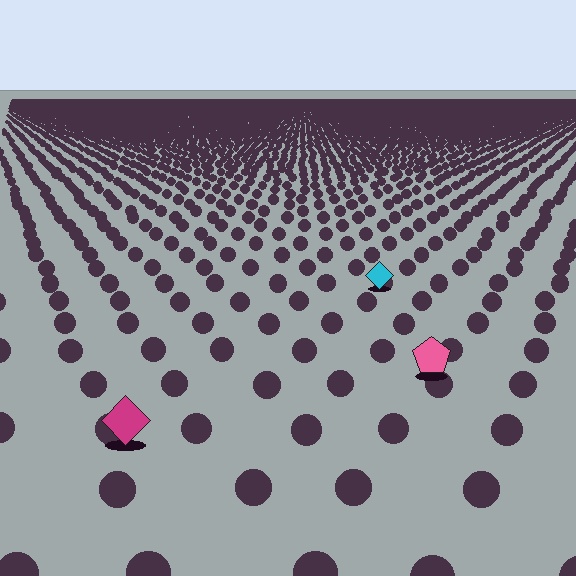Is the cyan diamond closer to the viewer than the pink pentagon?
No. The pink pentagon is closer — you can tell from the texture gradient: the ground texture is coarser near it.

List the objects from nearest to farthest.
From nearest to farthest: the magenta diamond, the pink pentagon, the cyan diamond.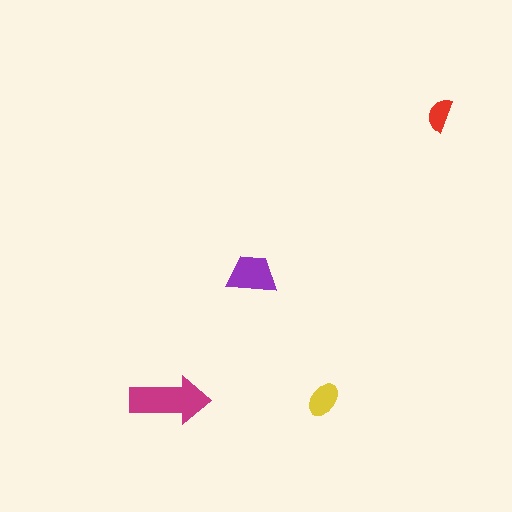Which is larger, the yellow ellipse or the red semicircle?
The yellow ellipse.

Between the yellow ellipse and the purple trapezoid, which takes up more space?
The purple trapezoid.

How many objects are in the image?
There are 4 objects in the image.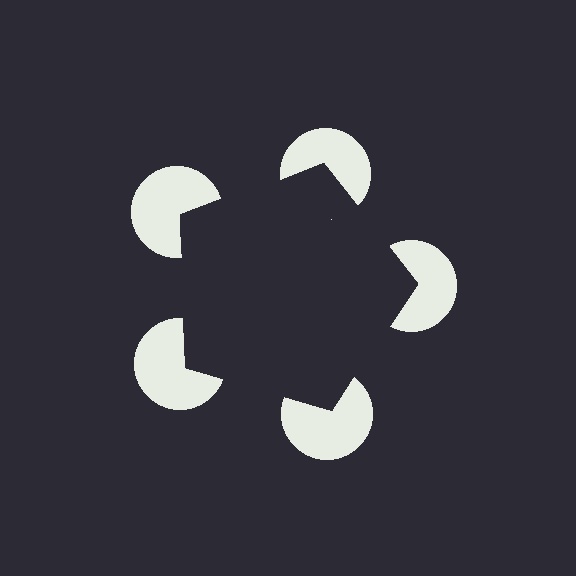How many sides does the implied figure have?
5 sides.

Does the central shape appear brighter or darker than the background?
It typically appears slightly darker than the background, even though no actual brightness change is drawn.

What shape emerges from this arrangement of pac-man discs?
An illusory pentagon — its edges are inferred from the aligned wedge cuts in the pac-man discs, not physically drawn.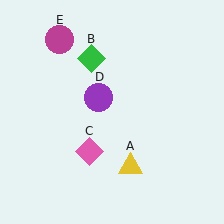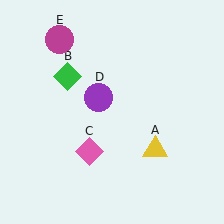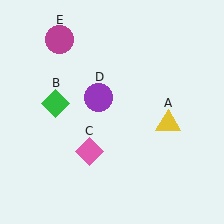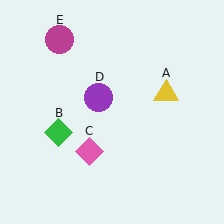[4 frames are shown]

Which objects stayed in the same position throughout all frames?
Pink diamond (object C) and purple circle (object D) and magenta circle (object E) remained stationary.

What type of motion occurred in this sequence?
The yellow triangle (object A), green diamond (object B) rotated counterclockwise around the center of the scene.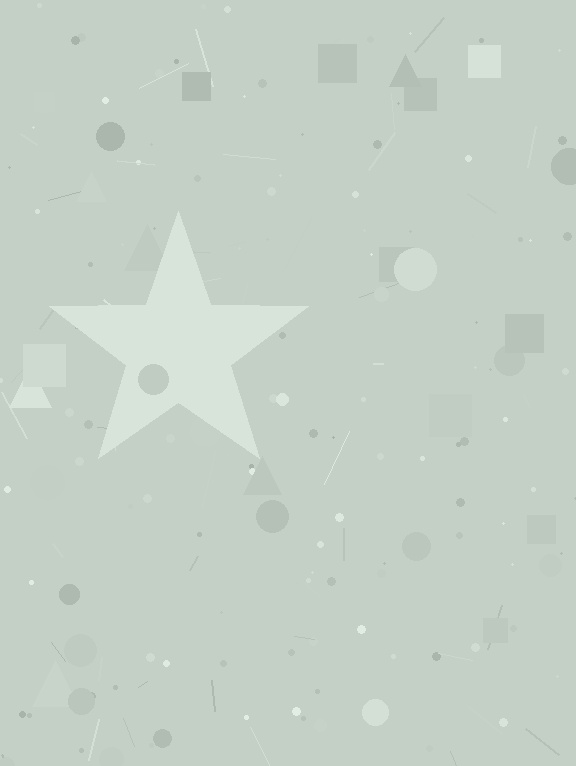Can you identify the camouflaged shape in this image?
The camouflaged shape is a star.